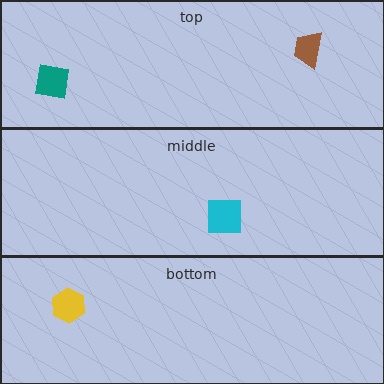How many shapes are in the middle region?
1.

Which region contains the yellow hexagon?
The bottom region.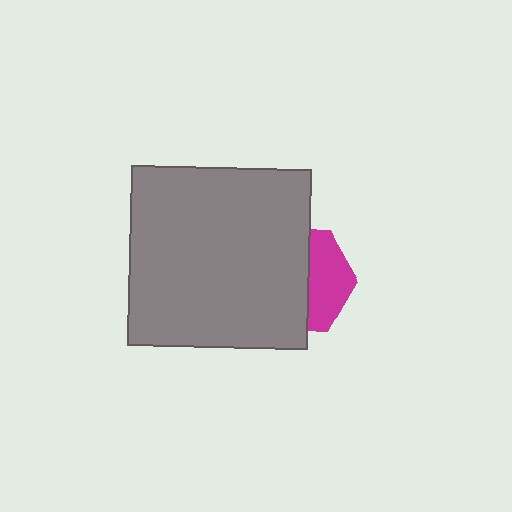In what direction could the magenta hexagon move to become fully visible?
The magenta hexagon could move right. That would shift it out from behind the gray square entirely.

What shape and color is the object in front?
The object in front is a gray square.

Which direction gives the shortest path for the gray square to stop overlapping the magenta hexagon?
Moving left gives the shortest separation.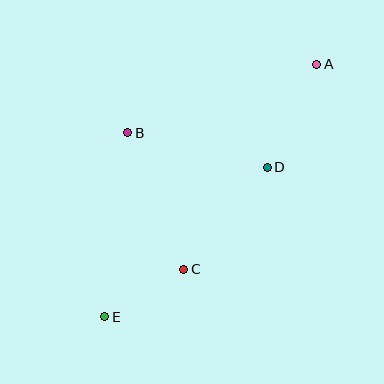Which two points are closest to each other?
Points C and E are closest to each other.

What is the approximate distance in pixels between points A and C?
The distance between A and C is approximately 244 pixels.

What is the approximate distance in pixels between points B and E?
The distance between B and E is approximately 186 pixels.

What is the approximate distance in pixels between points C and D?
The distance between C and D is approximately 132 pixels.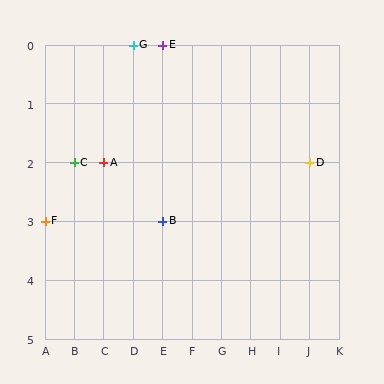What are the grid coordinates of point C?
Point C is at grid coordinates (B, 2).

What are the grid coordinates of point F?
Point F is at grid coordinates (A, 3).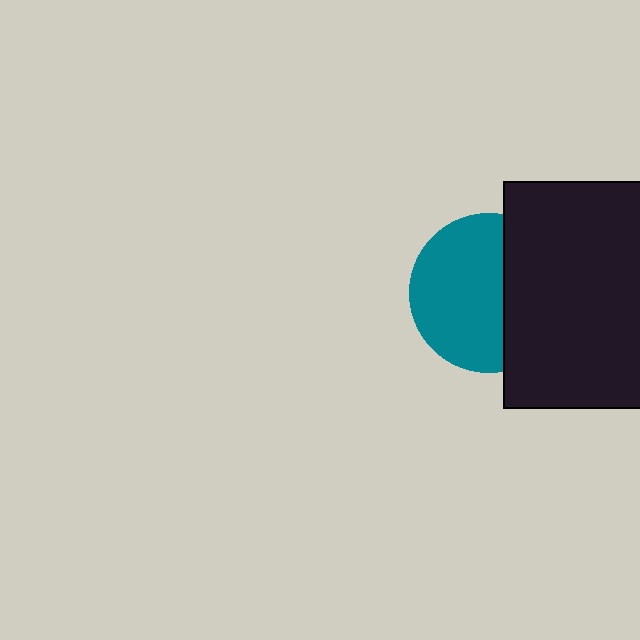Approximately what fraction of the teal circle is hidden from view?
Roughly 39% of the teal circle is hidden behind the black rectangle.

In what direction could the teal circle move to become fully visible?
The teal circle could move left. That would shift it out from behind the black rectangle entirely.